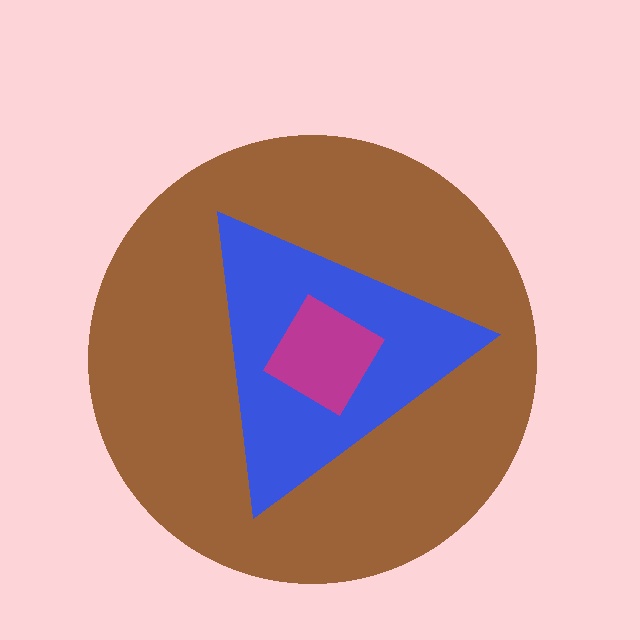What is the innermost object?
The magenta diamond.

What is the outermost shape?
The brown circle.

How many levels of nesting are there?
3.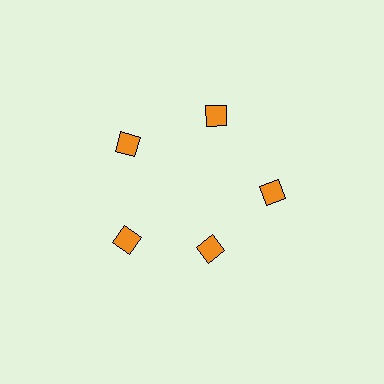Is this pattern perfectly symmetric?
No. The 5 orange squares are arranged in a ring, but one element near the 5 o'clock position is pulled inward toward the center, breaking the 5-fold rotational symmetry.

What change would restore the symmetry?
The symmetry would be restored by moving it outward, back onto the ring so that all 5 squares sit at equal angles and equal distance from the center.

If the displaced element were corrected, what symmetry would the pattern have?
It would have 5-fold rotational symmetry — the pattern would map onto itself every 72 degrees.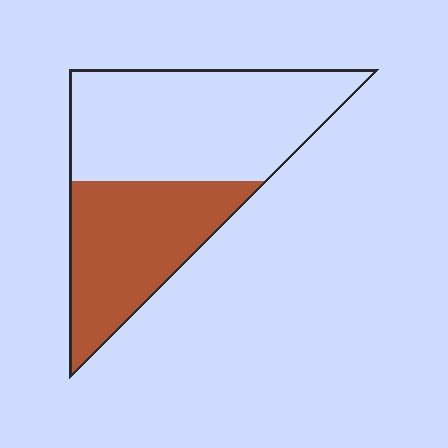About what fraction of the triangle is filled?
About two fifths (2/5).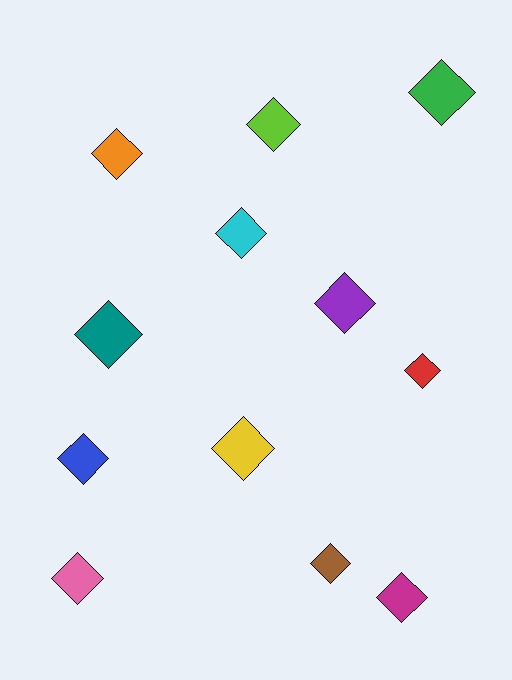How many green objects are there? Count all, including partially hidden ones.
There is 1 green object.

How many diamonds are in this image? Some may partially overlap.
There are 12 diamonds.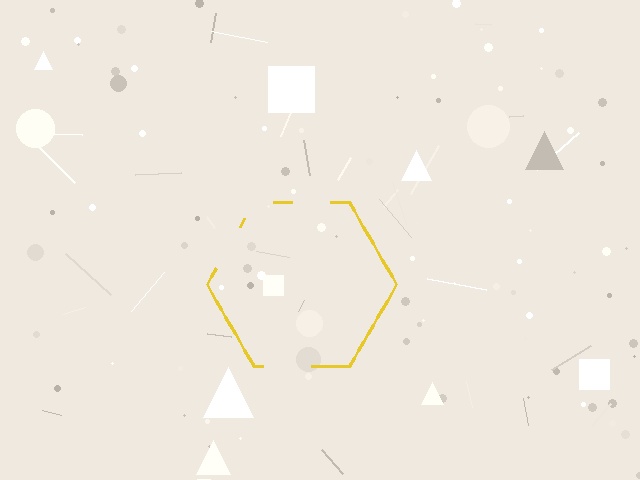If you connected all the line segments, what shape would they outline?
They would outline a hexagon.